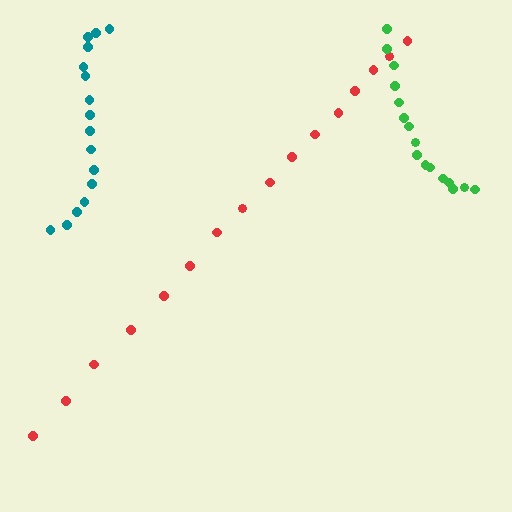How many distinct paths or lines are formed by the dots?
There are 3 distinct paths.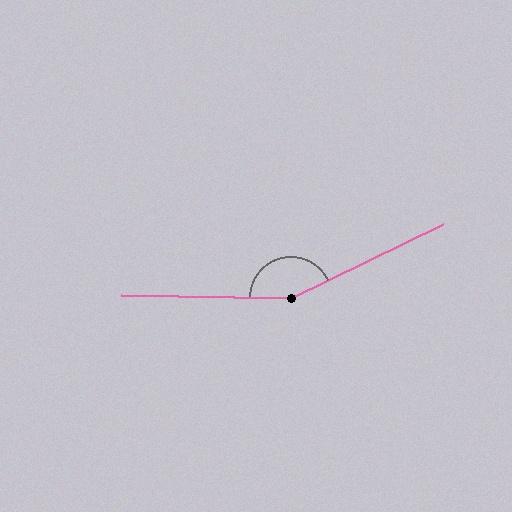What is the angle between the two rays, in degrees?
Approximately 154 degrees.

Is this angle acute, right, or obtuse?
It is obtuse.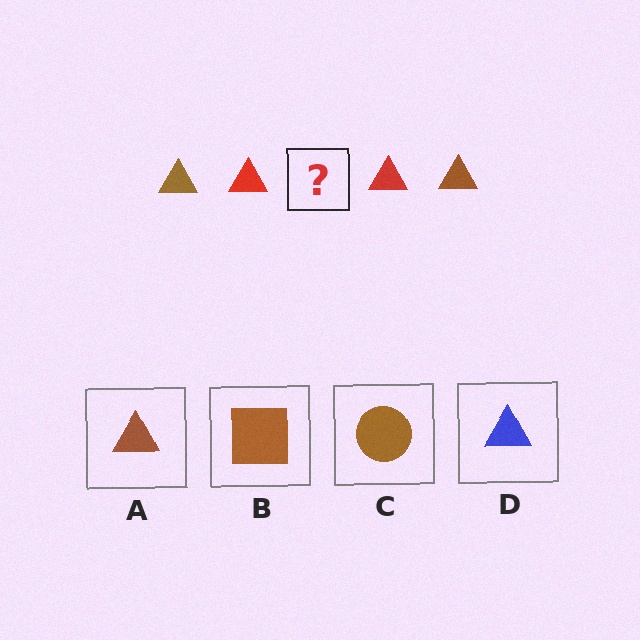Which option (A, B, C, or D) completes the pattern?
A.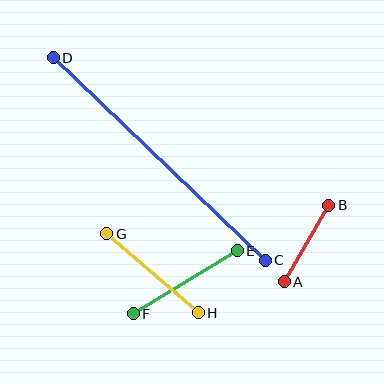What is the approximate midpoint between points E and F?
The midpoint is at approximately (185, 282) pixels.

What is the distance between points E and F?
The distance is approximately 122 pixels.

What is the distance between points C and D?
The distance is approximately 293 pixels.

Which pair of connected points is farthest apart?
Points C and D are farthest apart.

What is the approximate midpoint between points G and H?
The midpoint is at approximately (153, 273) pixels.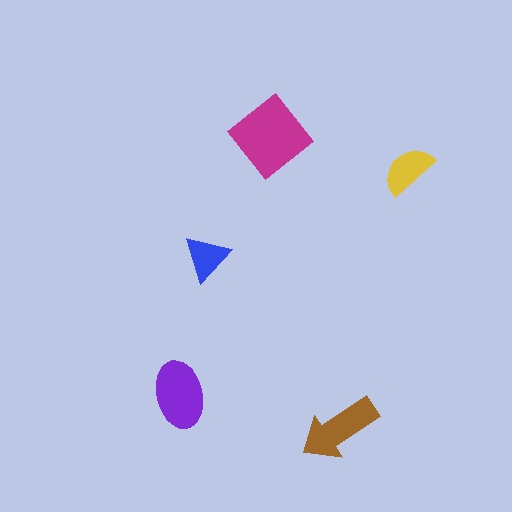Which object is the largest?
The magenta diamond.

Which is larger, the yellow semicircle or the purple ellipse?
The purple ellipse.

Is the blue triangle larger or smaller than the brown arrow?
Smaller.